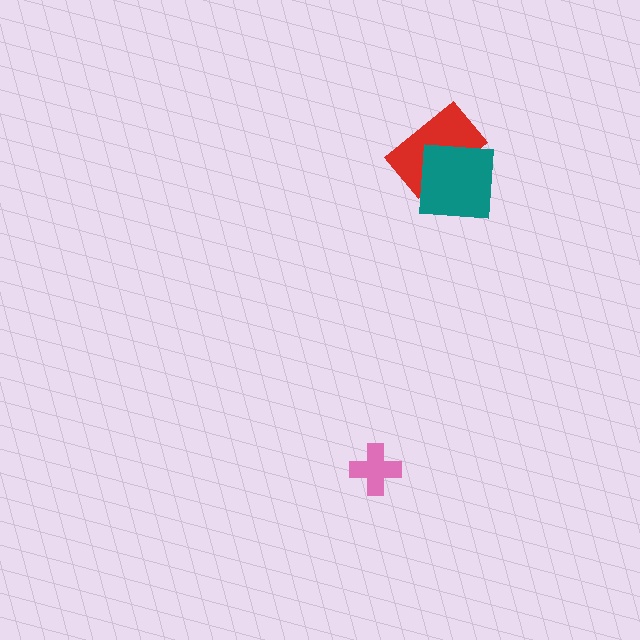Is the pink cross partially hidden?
No, no other shape covers it.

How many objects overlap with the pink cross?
0 objects overlap with the pink cross.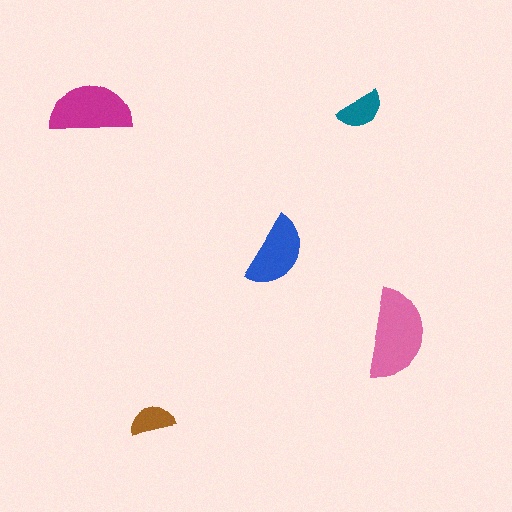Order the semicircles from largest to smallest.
the pink one, the magenta one, the blue one, the teal one, the brown one.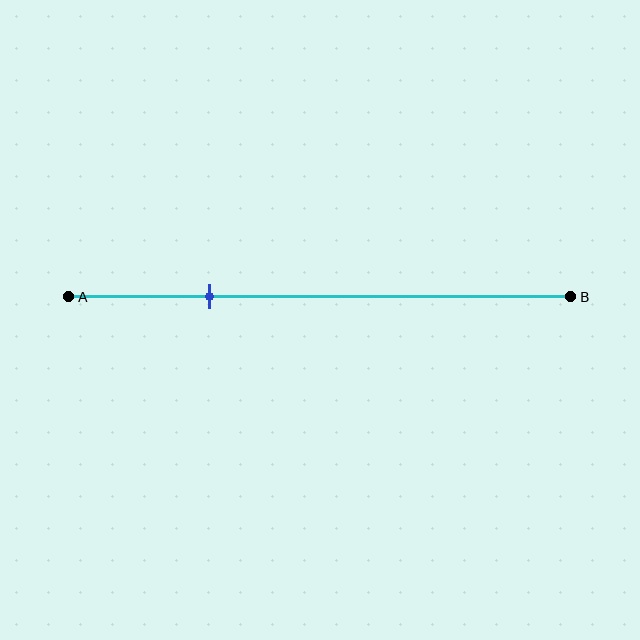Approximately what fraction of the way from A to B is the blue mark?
The blue mark is approximately 30% of the way from A to B.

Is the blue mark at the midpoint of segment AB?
No, the mark is at about 30% from A, not at the 50% midpoint.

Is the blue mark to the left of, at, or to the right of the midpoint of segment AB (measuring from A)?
The blue mark is to the left of the midpoint of segment AB.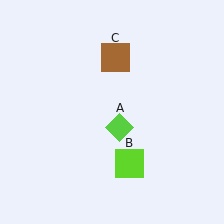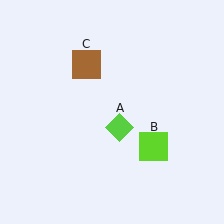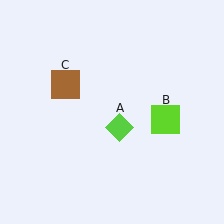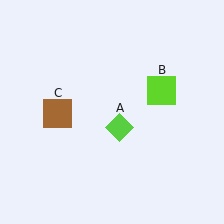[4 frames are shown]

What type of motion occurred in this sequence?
The lime square (object B), brown square (object C) rotated counterclockwise around the center of the scene.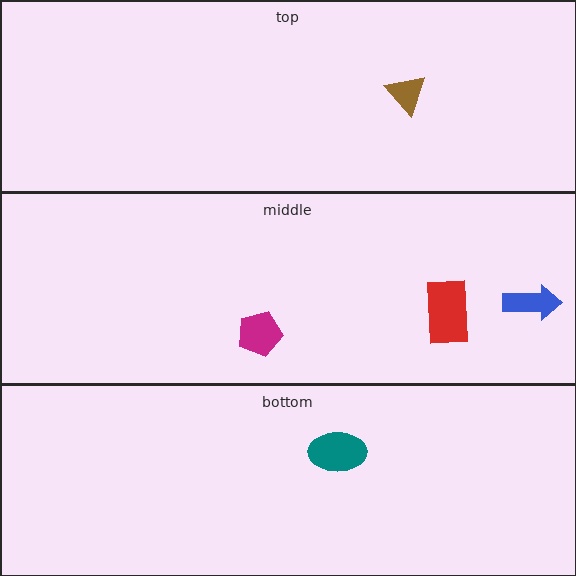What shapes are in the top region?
The brown triangle.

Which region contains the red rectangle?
The middle region.